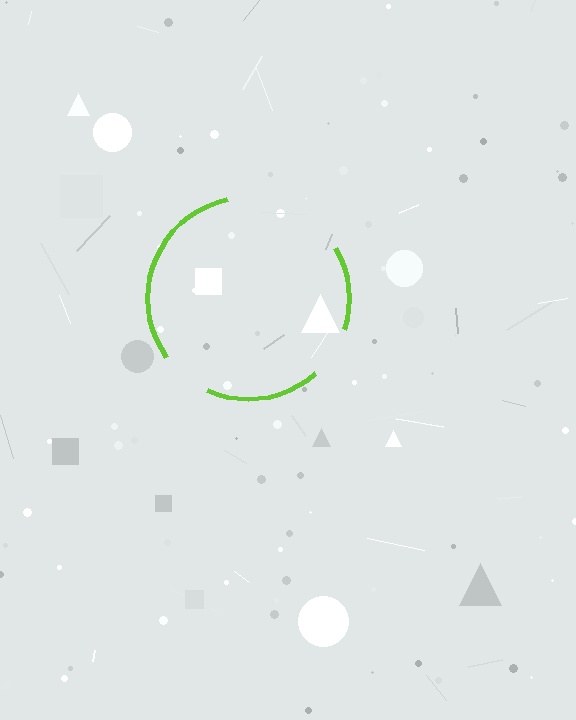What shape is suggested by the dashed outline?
The dashed outline suggests a circle.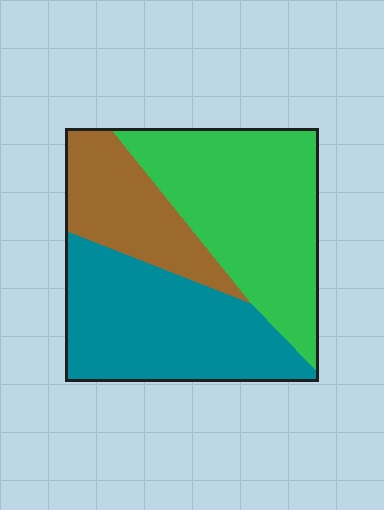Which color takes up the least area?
Brown, at roughly 20%.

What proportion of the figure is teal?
Teal covers around 40% of the figure.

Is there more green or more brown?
Green.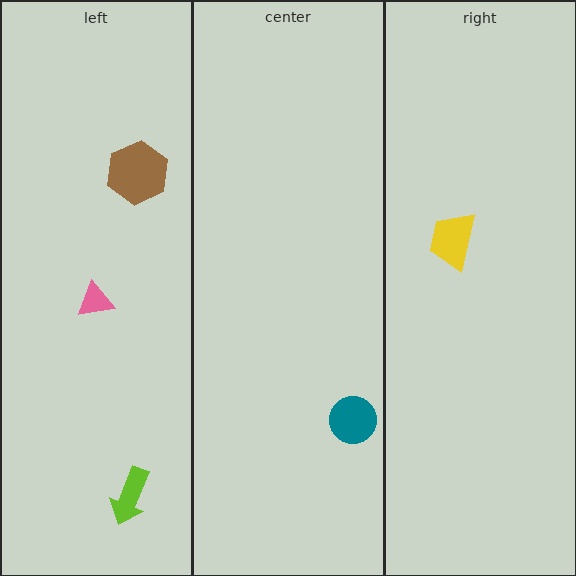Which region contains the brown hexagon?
The left region.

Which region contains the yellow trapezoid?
The right region.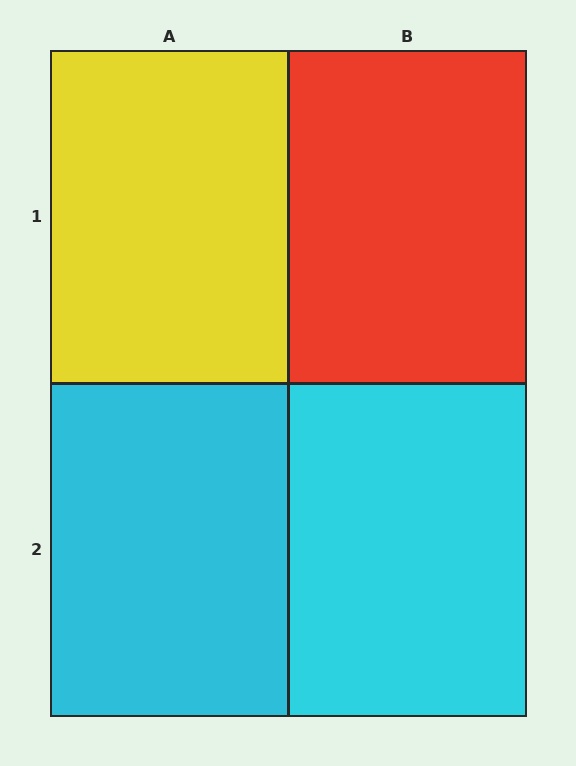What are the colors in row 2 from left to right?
Cyan, cyan.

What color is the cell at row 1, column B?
Red.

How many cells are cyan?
2 cells are cyan.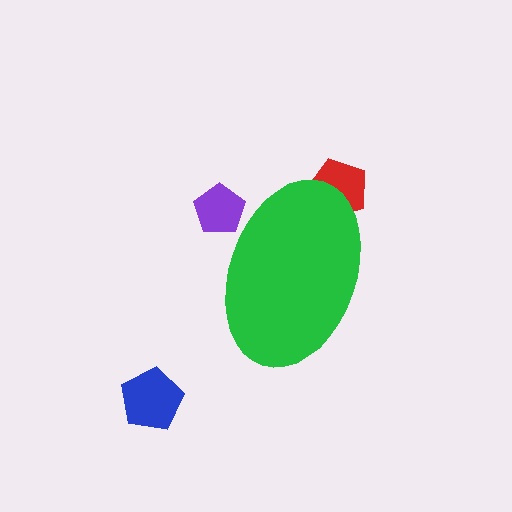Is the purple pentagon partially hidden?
Yes, the purple pentagon is partially hidden behind the green ellipse.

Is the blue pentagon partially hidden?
No, the blue pentagon is fully visible.